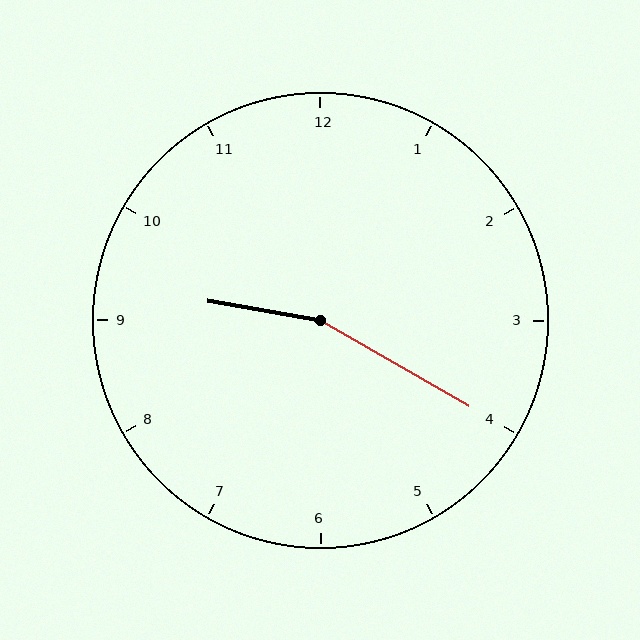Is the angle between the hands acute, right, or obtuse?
It is obtuse.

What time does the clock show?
9:20.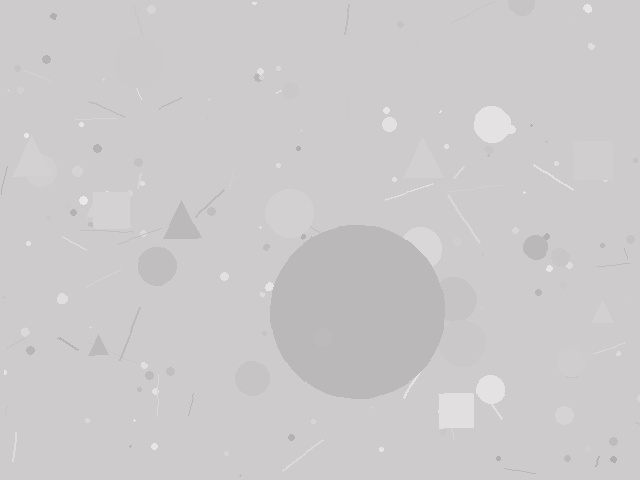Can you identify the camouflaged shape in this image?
The camouflaged shape is a circle.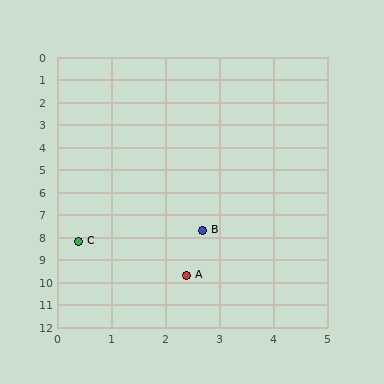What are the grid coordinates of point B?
Point B is at approximately (2.7, 7.7).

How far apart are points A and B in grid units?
Points A and B are about 2.0 grid units apart.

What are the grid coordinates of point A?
Point A is at approximately (2.4, 9.7).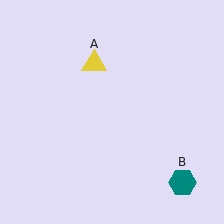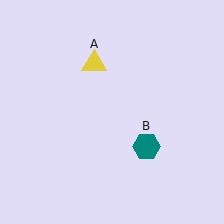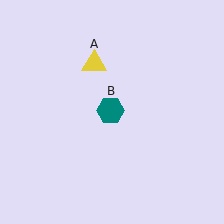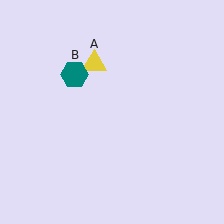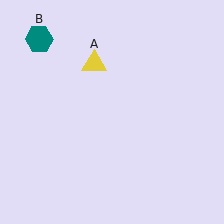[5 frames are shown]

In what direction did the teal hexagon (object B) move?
The teal hexagon (object B) moved up and to the left.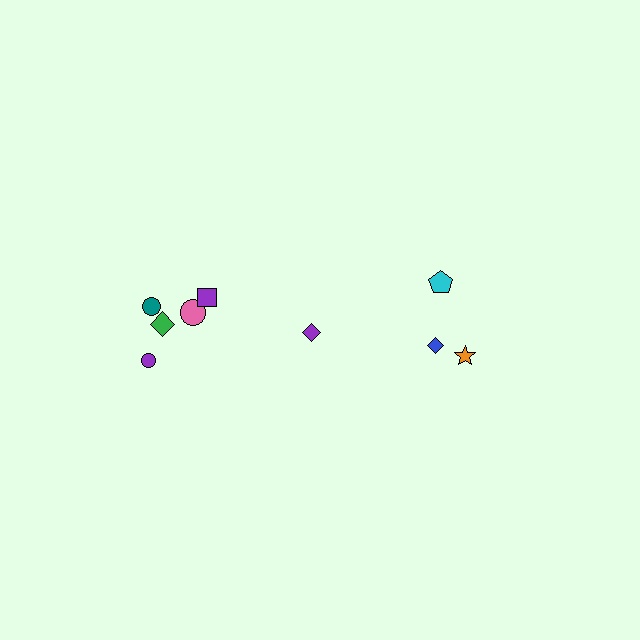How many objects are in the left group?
There are 6 objects.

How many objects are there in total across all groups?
There are 9 objects.